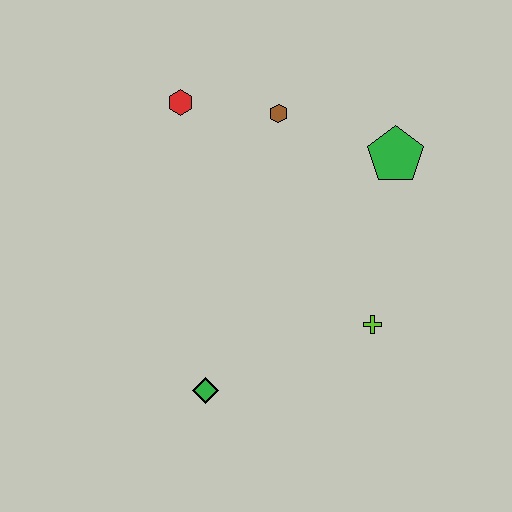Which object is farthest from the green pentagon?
The green diamond is farthest from the green pentagon.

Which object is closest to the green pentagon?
The brown hexagon is closest to the green pentagon.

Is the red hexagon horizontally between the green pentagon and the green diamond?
No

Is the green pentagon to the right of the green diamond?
Yes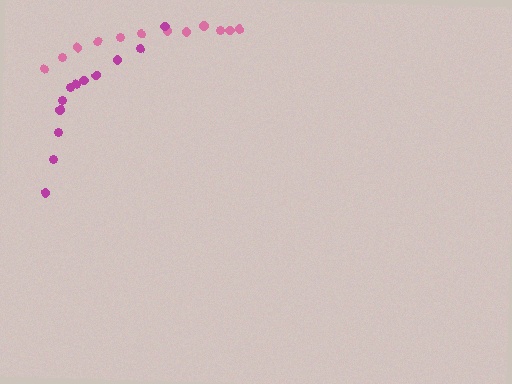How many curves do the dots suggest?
There are 2 distinct paths.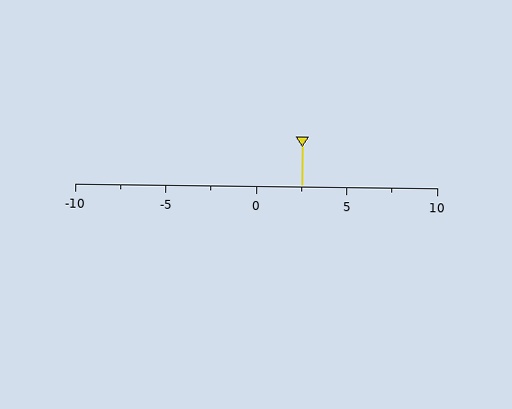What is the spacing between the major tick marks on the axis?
The major ticks are spaced 5 apart.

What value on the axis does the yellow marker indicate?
The marker indicates approximately 2.5.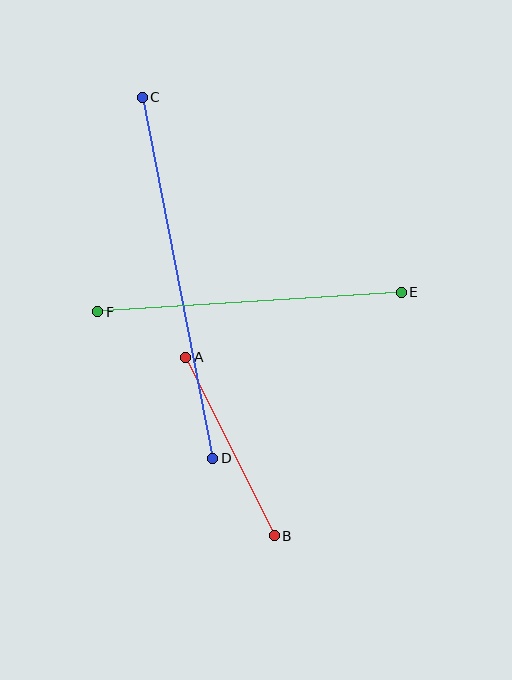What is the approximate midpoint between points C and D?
The midpoint is at approximately (178, 278) pixels.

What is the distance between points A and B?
The distance is approximately 199 pixels.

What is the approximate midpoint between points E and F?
The midpoint is at approximately (249, 302) pixels.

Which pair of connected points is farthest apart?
Points C and D are farthest apart.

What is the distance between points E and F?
The distance is approximately 304 pixels.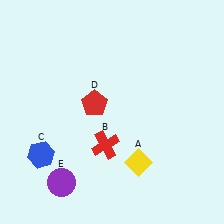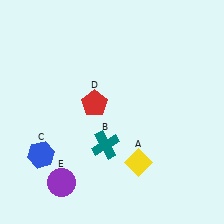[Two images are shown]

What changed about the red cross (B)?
In Image 1, B is red. In Image 2, it changed to teal.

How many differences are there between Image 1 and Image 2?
There is 1 difference between the two images.